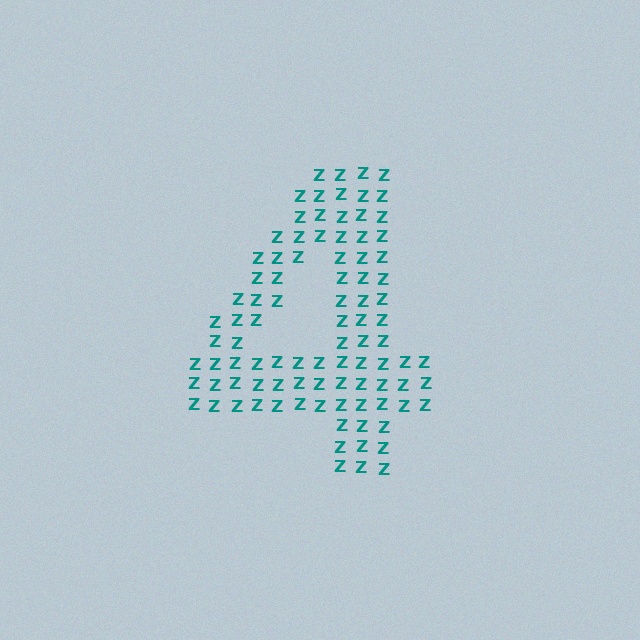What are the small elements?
The small elements are letter Z's.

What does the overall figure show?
The overall figure shows the digit 4.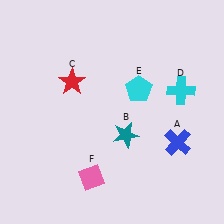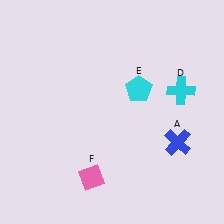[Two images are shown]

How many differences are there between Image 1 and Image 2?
There are 2 differences between the two images.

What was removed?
The teal star (B), the red star (C) were removed in Image 2.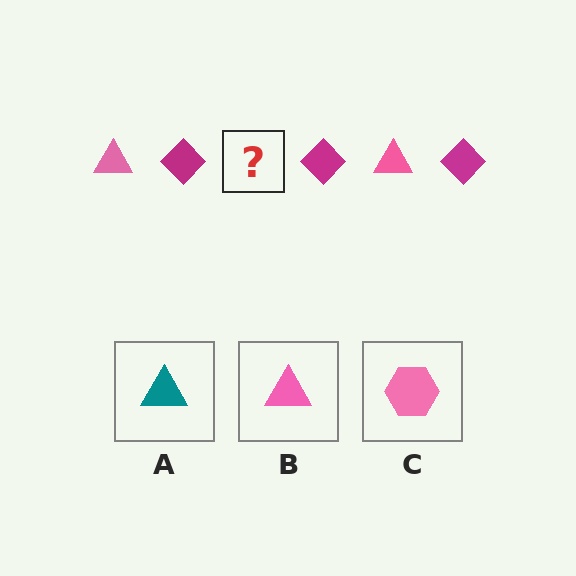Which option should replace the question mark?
Option B.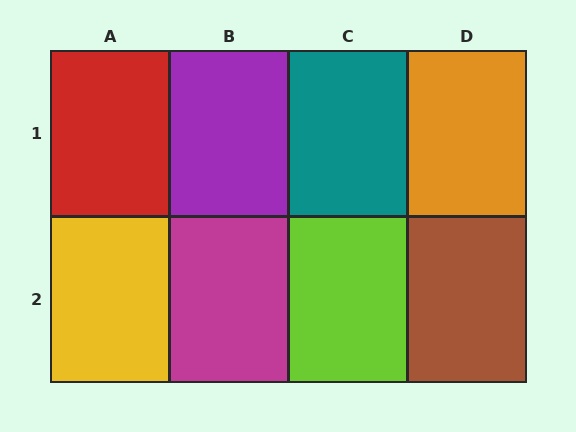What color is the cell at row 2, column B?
Magenta.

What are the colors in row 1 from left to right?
Red, purple, teal, orange.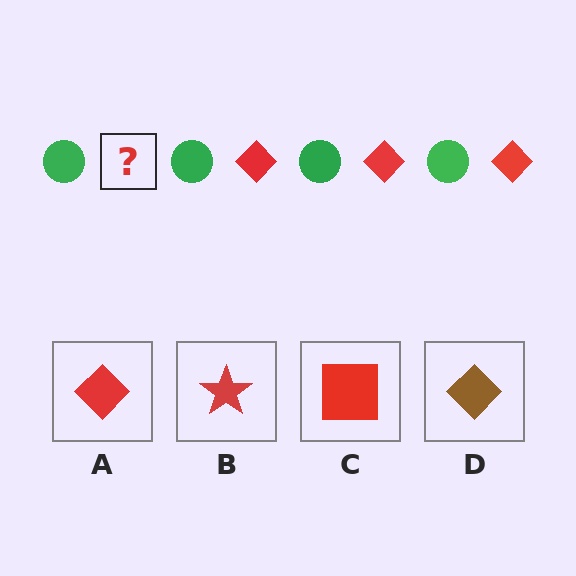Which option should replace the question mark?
Option A.